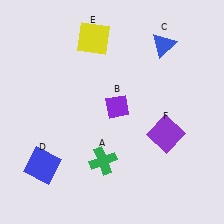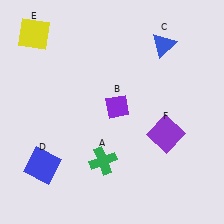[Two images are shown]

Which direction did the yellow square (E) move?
The yellow square (E) moved left.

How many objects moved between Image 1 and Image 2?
1 object moved between the two images.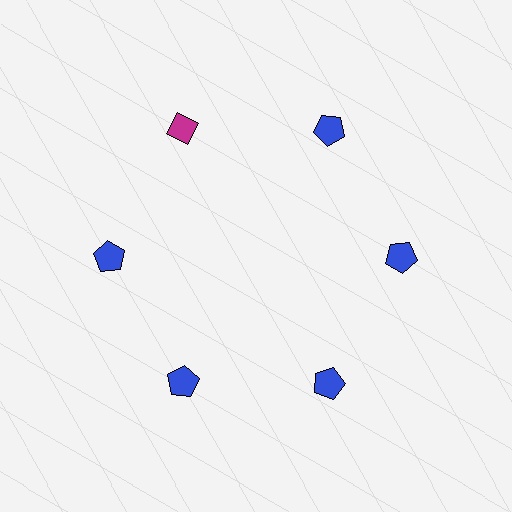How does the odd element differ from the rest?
It differs in both color (magenta instead of blue) and shape (diamond instead of pentagon).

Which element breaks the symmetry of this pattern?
The magenta diamond at roughly the 11 o'clock position breaks the symmetry. All other shapes are blue pentagons.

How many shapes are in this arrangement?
There are 6 shapes arranged in a ring pattern.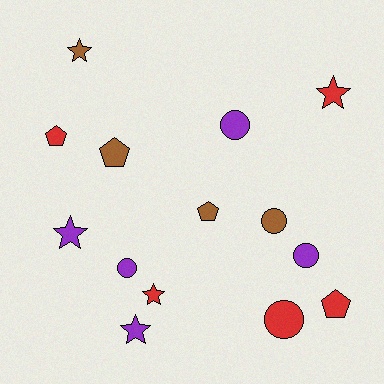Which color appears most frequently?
Purple, with 5 objects.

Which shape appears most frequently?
Circle, with 5 objects.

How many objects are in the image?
There are 14 objects.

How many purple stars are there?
There are 2 purple stars.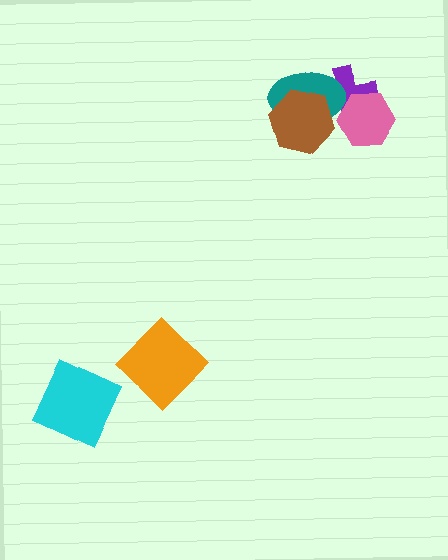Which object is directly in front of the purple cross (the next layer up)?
The teal ellipse is directly in front of the purple cross.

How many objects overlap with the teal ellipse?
2 objects overlap with the teal ellipse.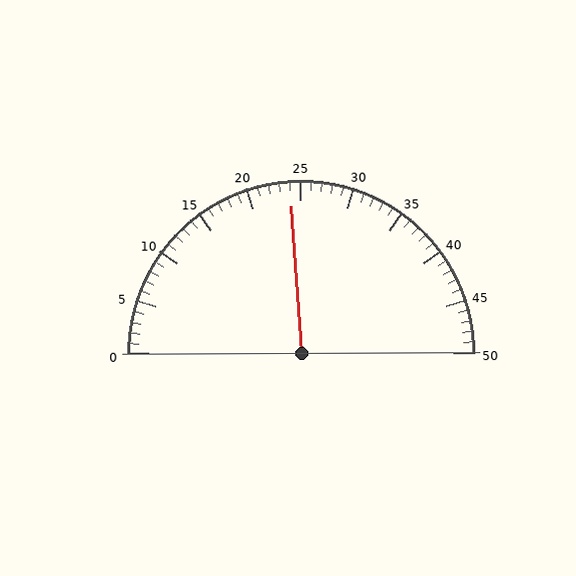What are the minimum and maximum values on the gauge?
The gauge ranges from 0 to 50.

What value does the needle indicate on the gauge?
The needle indicates approximately 24.